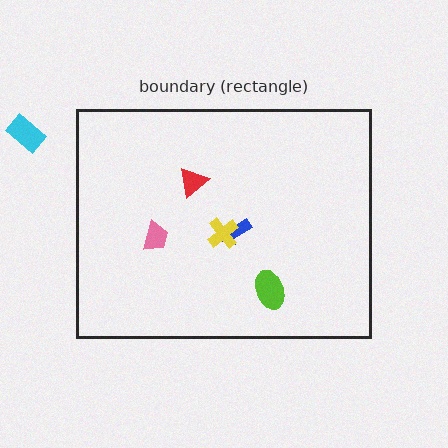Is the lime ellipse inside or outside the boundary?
Inside.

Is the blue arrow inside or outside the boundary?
Inside.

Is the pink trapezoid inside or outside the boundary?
Inside.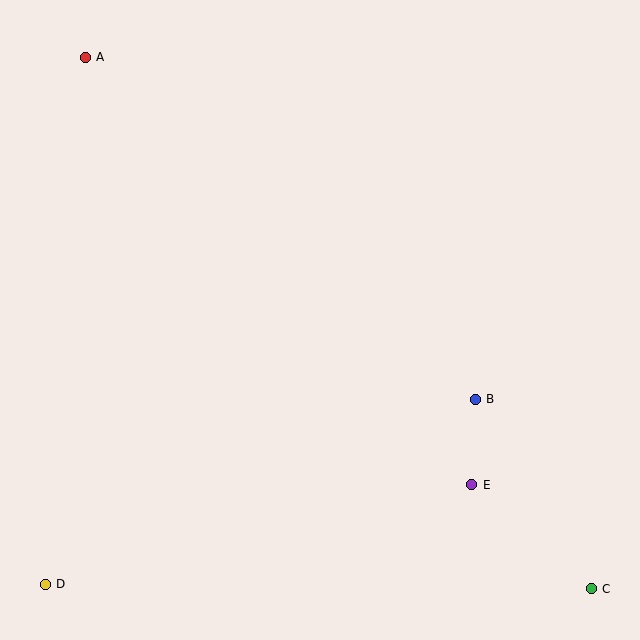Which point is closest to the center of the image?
Point B at (475, 399) is closest to the center.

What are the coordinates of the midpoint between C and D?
The midpoint between C and D is at (318, 587).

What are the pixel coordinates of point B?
Point B is at (475, 399).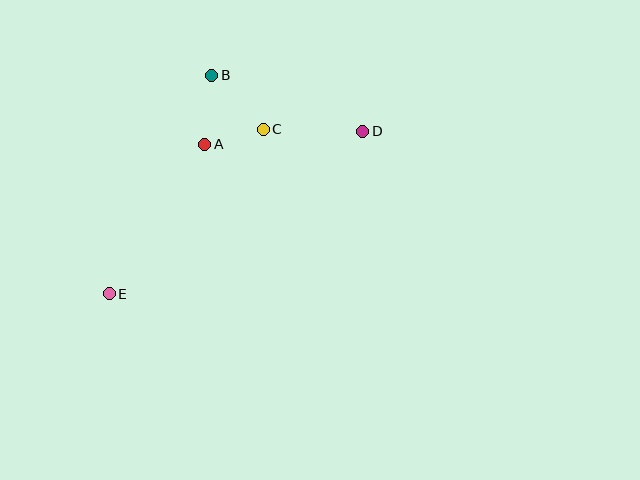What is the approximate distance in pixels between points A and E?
The distance between A and E is approximately 177 pixels.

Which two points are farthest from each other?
Points D and E are farthest from each other.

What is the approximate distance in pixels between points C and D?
The distance between C and D is approximately 100 pixels.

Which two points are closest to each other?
Points A and C are closest to each other.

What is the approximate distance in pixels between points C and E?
The distance between C and E is approximately 225 pixels.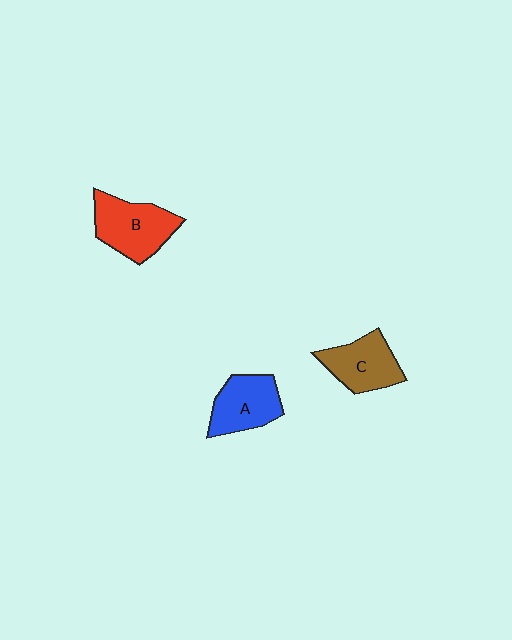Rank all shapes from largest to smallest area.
From largest to smallest: B (red), A (blue), C (brown).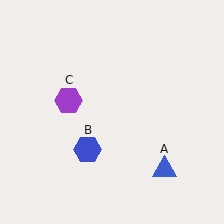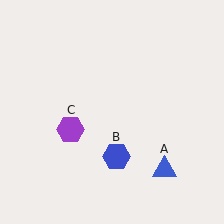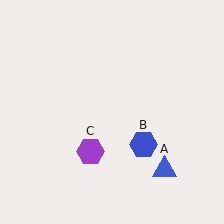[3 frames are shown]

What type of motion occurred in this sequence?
The blue hexagon (object B), purple hexagon (object C) rotated counterclockwise around the center of the scene.